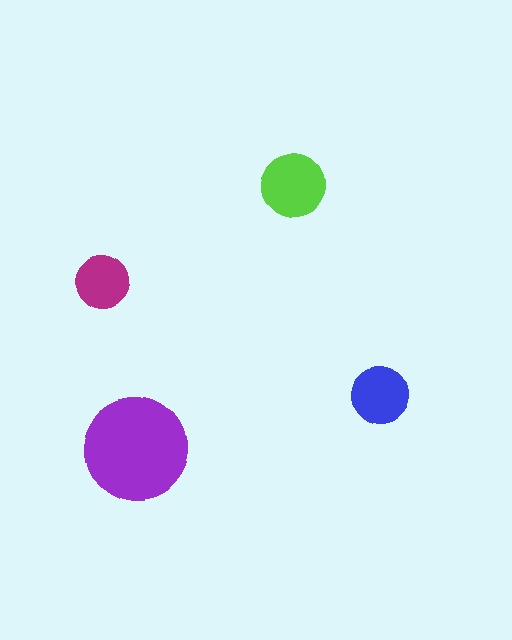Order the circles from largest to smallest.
the purple one, the lime one, the blue one, the magenta one.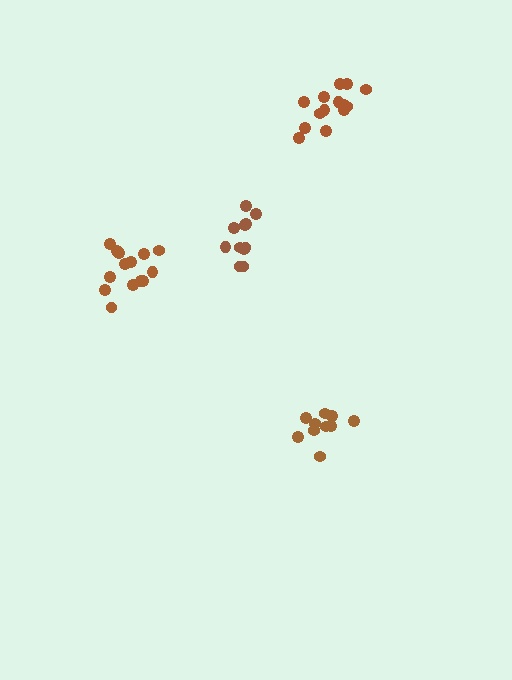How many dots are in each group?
Group 1: 14 dots, Group 2: 11 dots, Group 3: 10 dots, Group 4: 14 dots (49 total).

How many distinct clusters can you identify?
There are 4 distinct clusters.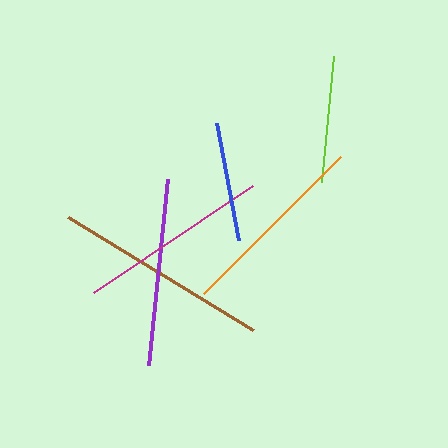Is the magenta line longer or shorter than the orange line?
The orange line is longer than the magenta line.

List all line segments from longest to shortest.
From longest to shortest: brown, orange, magenta, purple, lime, blue.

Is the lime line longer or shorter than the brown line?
The brown line is longer than the lime line.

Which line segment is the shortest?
The blue line is the shortest at approximately 119 pixels.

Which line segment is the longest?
The brown line is the longest at approximately 217 pixels.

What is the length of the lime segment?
The lime segment is approximately 127 pixels long.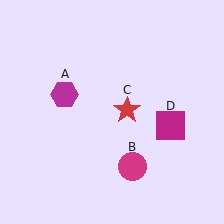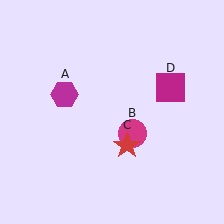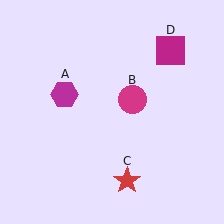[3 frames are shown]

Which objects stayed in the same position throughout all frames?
Magenta hexagon (object A) remained stationary.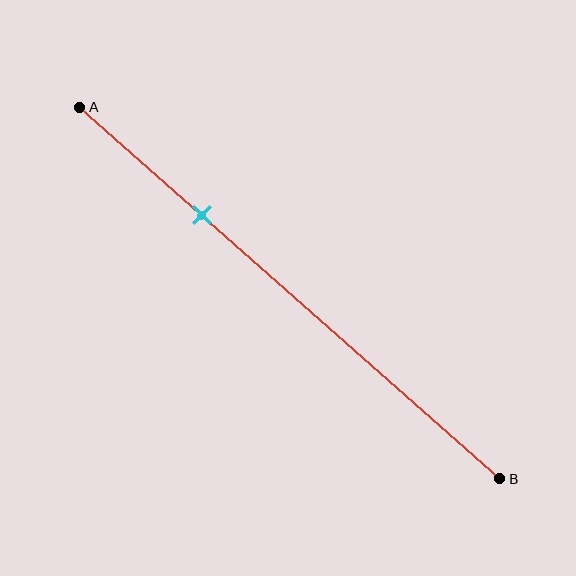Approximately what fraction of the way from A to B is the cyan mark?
The cyan mark is approximately 30% of the way from A to B.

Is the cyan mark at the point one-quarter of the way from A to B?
No, the mark is at about 30% from A, not at the 25% one-quarter point.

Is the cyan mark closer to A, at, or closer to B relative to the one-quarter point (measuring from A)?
The cyan mark is closer to point B than the one-quarter point of segment AB.